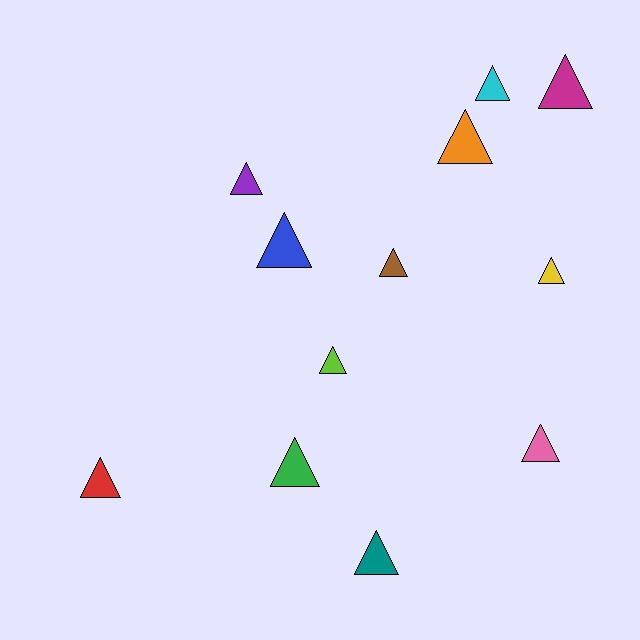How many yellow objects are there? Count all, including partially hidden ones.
There is 1 yellow object.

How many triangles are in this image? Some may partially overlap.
There are 12 triangles.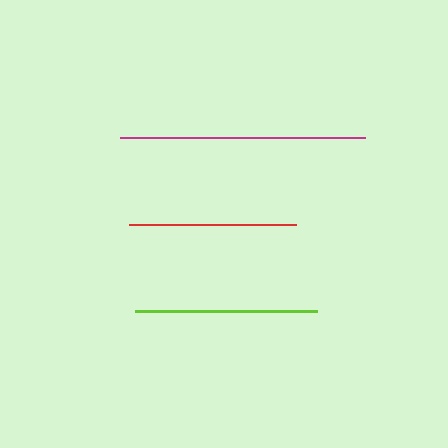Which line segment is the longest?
The magenta line is the longest at approximately 244 pixels.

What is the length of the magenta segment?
The magenta segment is approximately 244 pixels long.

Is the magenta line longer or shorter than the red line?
The magenta line is longer than the red line.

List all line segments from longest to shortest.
From longest to shortest: magenta, lime, red.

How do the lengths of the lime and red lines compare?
The lime and red lines are approximately the same length.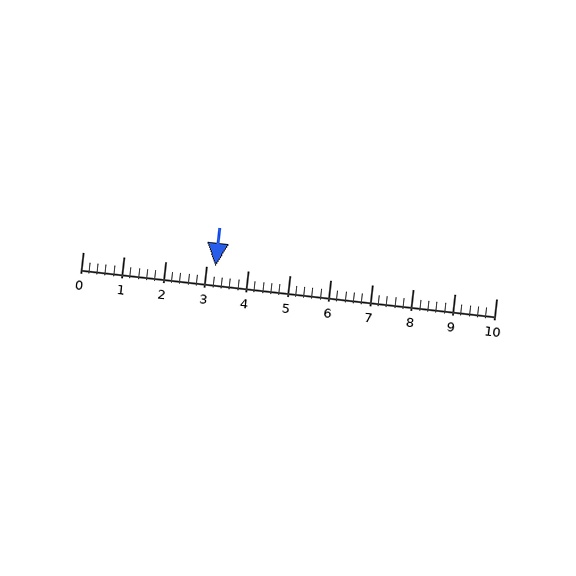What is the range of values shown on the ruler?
The ruler shows values from 0 to 10.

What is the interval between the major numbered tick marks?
The major tick marks are spaced 1 units apart.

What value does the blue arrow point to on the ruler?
The blue arrow points to approximately 3.2.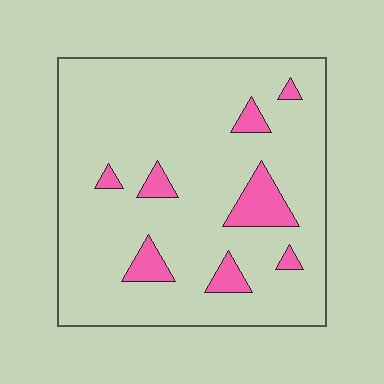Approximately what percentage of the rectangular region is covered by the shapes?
Approximately 10%.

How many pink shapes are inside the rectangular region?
8.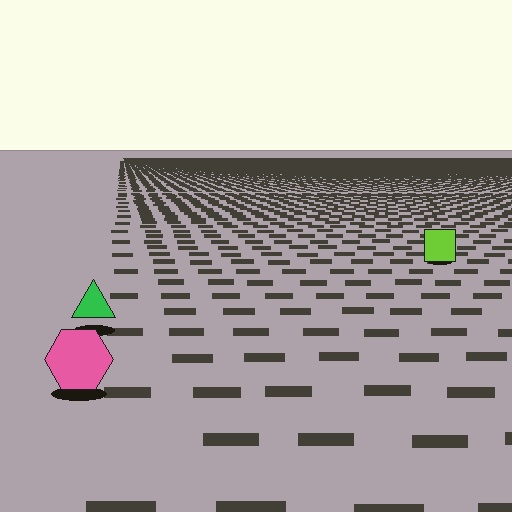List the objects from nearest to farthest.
From nearest to farthest: the pink hexagon, the green triangle, the lime square.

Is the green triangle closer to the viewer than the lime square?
Yes. The green triangle is closer — you can tell from the texture gradient: the ground texture is coarser near it.